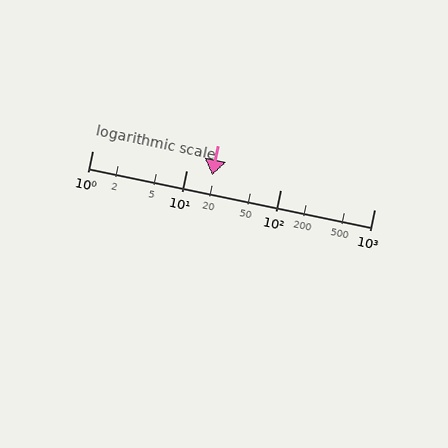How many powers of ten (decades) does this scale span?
The scale spans 3 decades, from 1 to 1000.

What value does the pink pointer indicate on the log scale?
The pointer indicates approximately 19.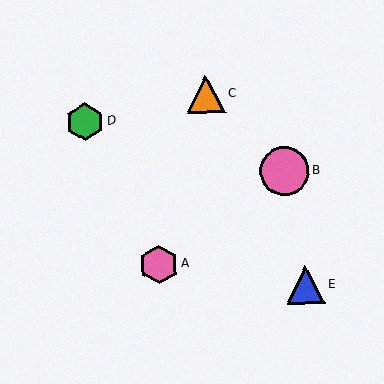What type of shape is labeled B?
Shape B is a pink circle.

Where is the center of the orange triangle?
The center of the orange triangle is at (206, 94).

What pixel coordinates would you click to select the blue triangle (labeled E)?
Click at (305, 285) to select the blue triangle E.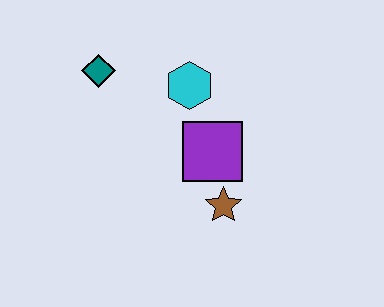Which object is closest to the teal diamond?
The cyan hexagon is closest to the teal diamond.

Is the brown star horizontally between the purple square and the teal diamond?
No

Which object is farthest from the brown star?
The teal diamond is farthest from the brown star.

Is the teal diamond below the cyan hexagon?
No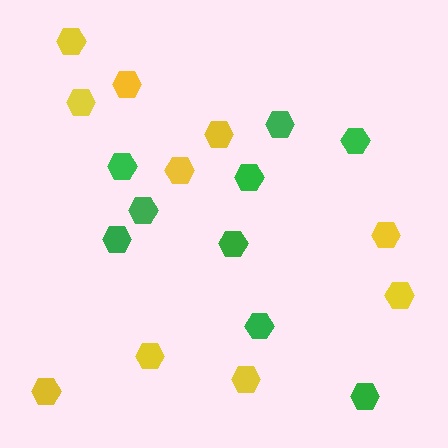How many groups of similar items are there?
There are 2 groups: one group of green hexagons (9) and one group of yellow hexagons (10).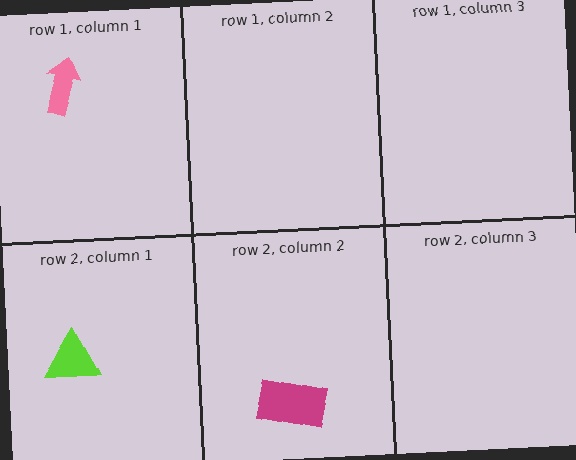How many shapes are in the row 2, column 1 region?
1.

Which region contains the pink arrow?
The row 1, column 1 region.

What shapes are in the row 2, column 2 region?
The magenta rectangle.